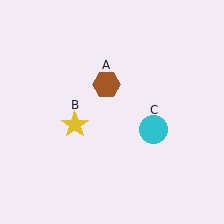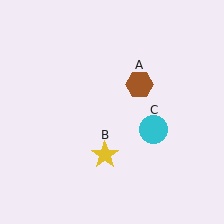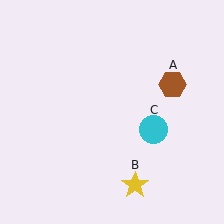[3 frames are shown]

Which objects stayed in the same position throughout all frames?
Cyan circle (object C) remained stationary.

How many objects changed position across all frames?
2 objects changed position: brown hexagon (object A), yellow star (object B).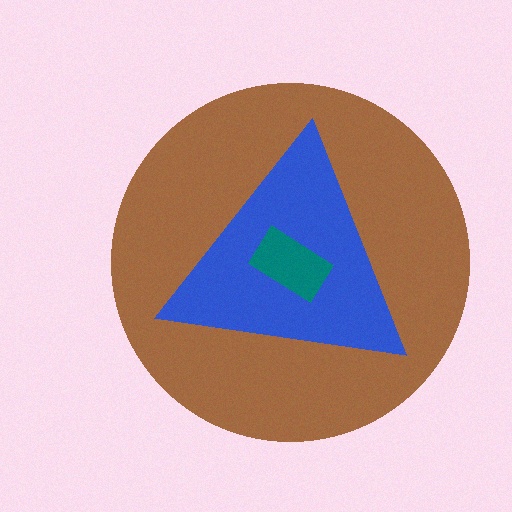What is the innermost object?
The teal rectangle.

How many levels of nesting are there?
3.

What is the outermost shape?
The brown circle.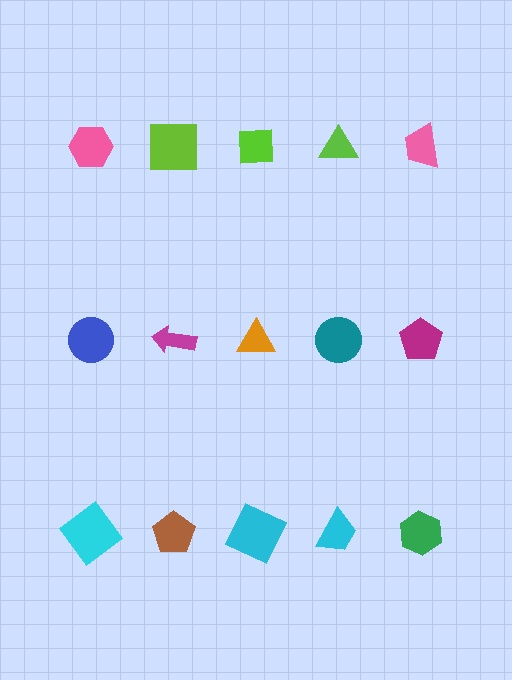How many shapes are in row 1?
5 shapes.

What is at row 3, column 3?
A cyan square.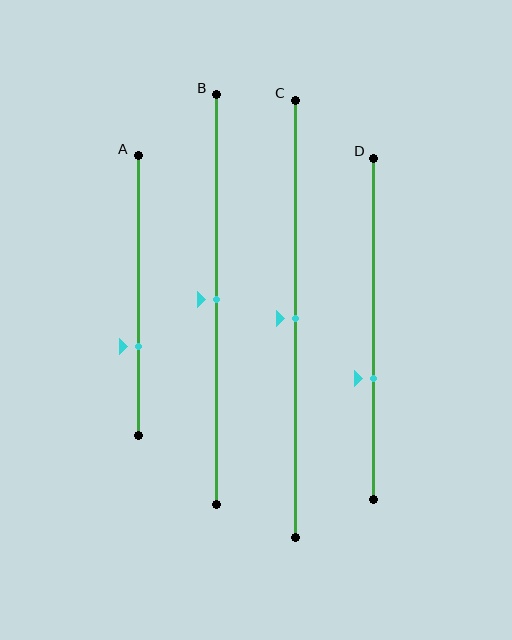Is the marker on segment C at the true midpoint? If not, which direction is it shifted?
Yes, the marker on segment C is at the true midpoint.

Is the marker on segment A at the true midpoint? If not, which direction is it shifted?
No, the marker on segment A is shifted downward by about 18% of the segment length.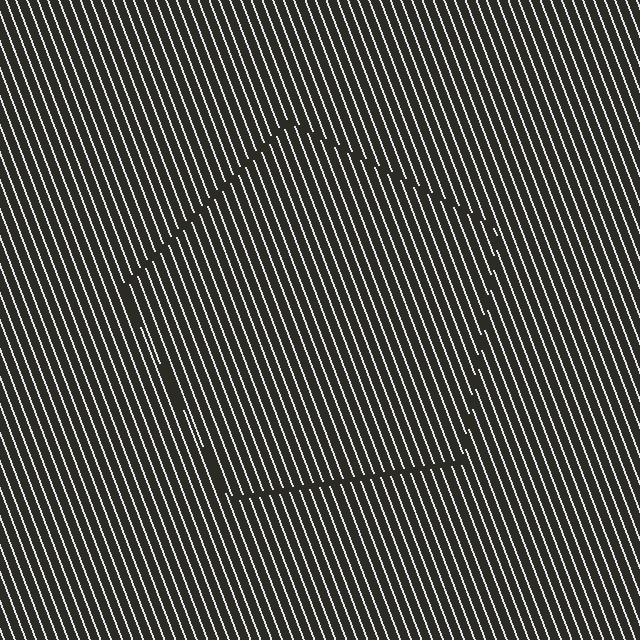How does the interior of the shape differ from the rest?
The interior of the shape contains the same grating, shifted by half a period — the contour is defined by the phase discontinuity where line-ends from the inner and outer gratings abut.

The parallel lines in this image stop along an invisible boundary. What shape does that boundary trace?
An illusory pentagon. The interior of the shape contains the same grating, shifted by half a period — the contour is defined by the phase discontinuity where line-ends from the inner and outer gratings abut.